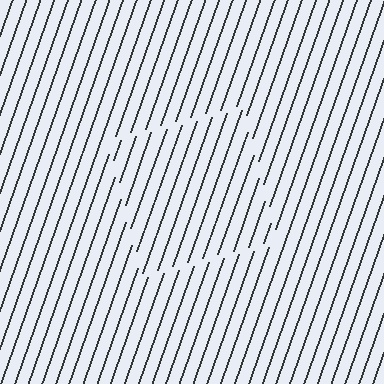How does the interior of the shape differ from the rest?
The interior of the shape contains the same grating, shifted by half a period — the contour is defined by the phase discontinuity where line-ends from the inner and outer gratings abut.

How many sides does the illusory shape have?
4 sides — the line-ends trace a square.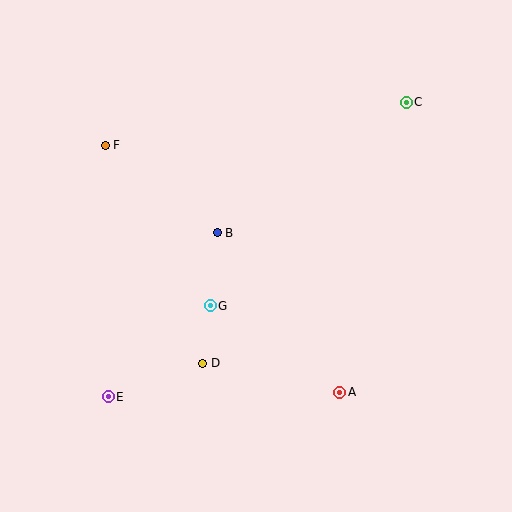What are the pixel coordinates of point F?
Point F is at (105, 145).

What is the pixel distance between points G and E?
The distance between G and E is 137 pixels.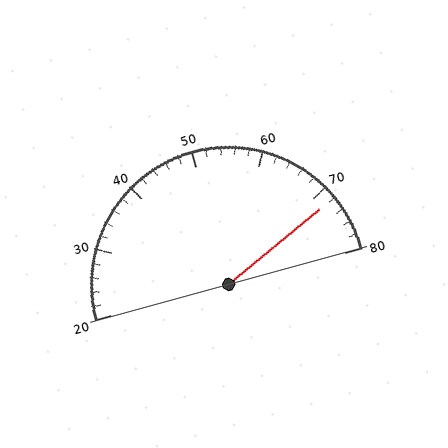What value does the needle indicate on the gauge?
The needle indicates approximately 72.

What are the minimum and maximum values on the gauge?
The gauge ranges from 20 to 80.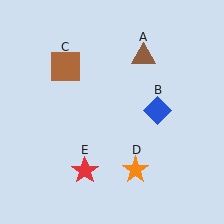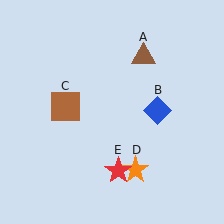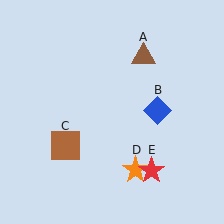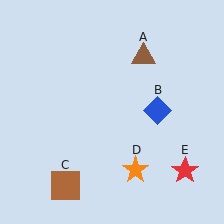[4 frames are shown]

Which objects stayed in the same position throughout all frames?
Brown triangle (object A) and blue diamond (object B) and orange star (object D) remained stationary.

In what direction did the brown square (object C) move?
The brown square (object C) moved down.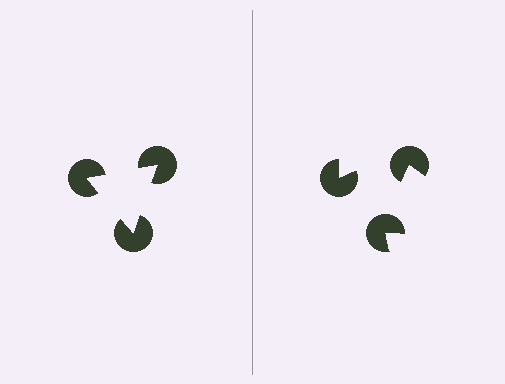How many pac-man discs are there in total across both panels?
6 — 3 on each side.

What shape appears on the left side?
An illusory triangle.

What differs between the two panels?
The pac-man discs are positioned identically on both sides; only the wedge orientations differ. On the left they align to a triangle; on the right they are misaligned.